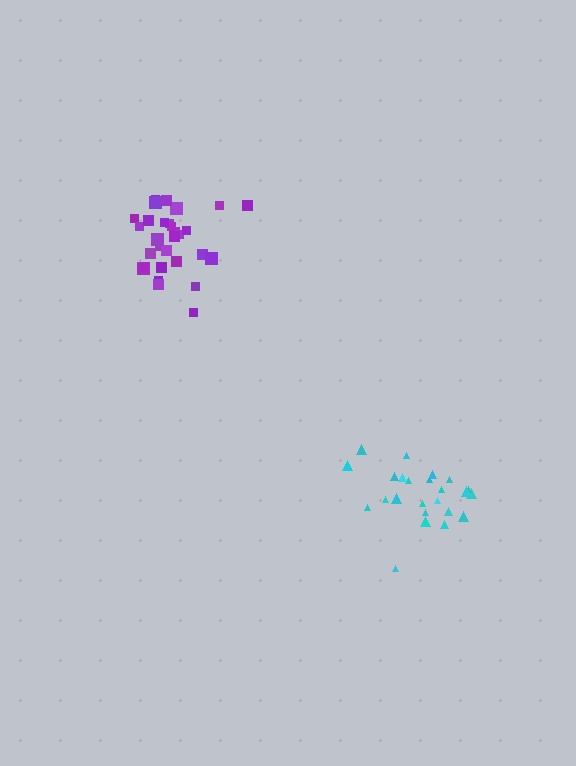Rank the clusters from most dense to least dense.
purple, cyan.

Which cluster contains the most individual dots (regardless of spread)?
Purple (30).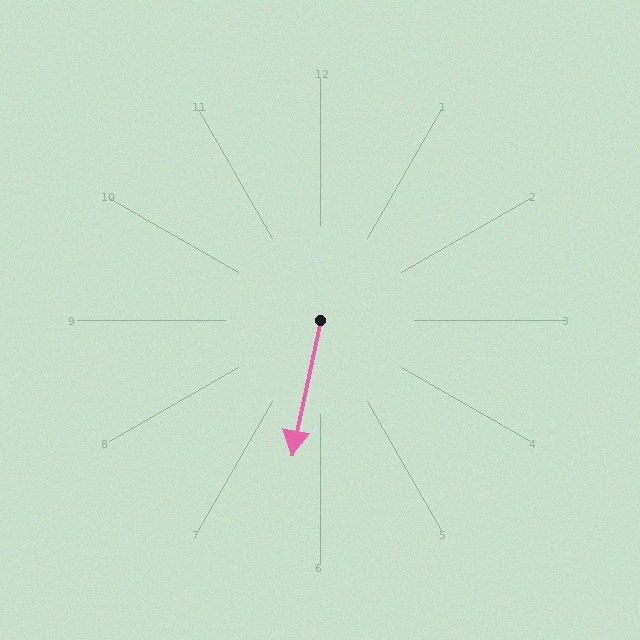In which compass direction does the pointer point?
South.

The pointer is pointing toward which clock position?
Roughly 6 o'clock.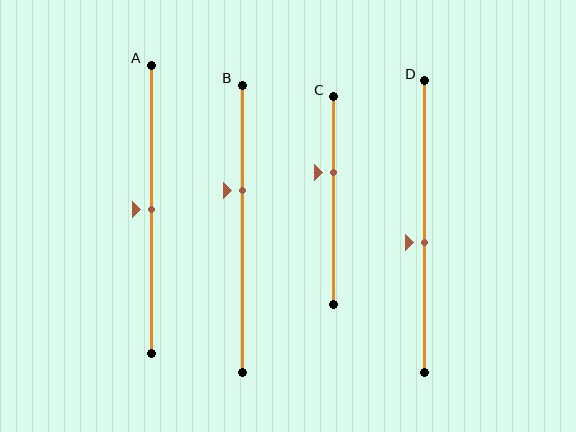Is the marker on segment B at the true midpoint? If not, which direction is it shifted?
No, the marker on segment B is shifted upward by about 13% of the segment length.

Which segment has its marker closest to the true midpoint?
Segment A has its marker closest to the true midpoint.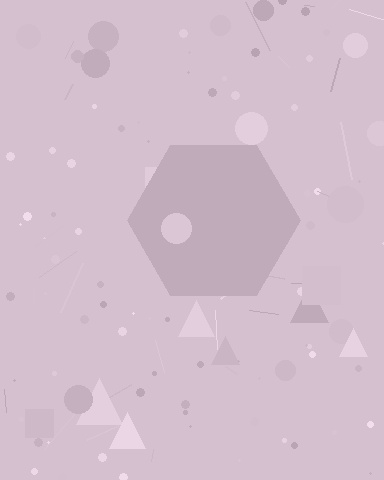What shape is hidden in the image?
A hexagon is hidden in the image.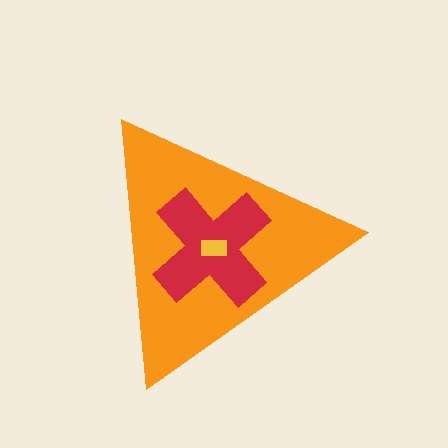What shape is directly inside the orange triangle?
The red cross.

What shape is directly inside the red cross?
The yellow rectangle.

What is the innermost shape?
The yellow rectangle.